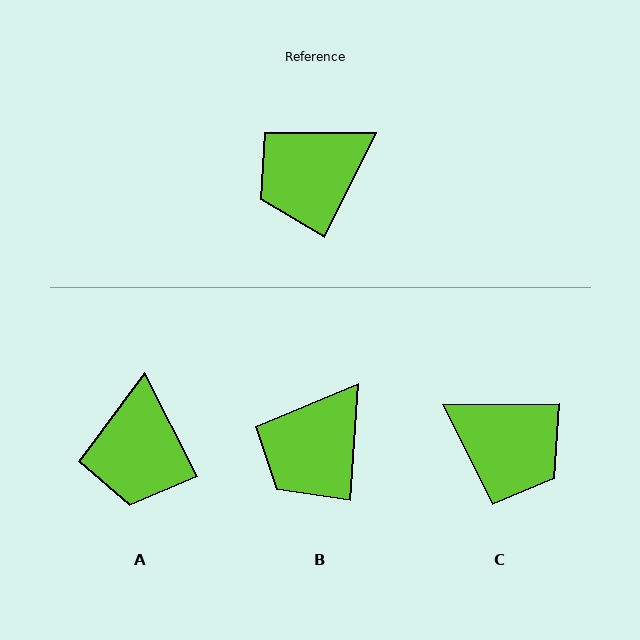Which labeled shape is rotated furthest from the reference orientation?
C, about 117 degrees away.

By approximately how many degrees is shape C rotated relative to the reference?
Approximately 117 degrees counter-clockwise.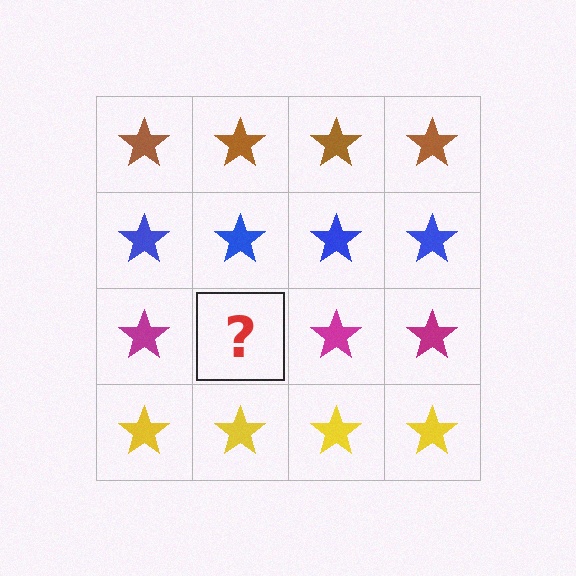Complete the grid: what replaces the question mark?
The question mark should be replaced with a magenta star.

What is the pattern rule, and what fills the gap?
The rule is that each row has a consistent color. The gap should be filled with a magenta star.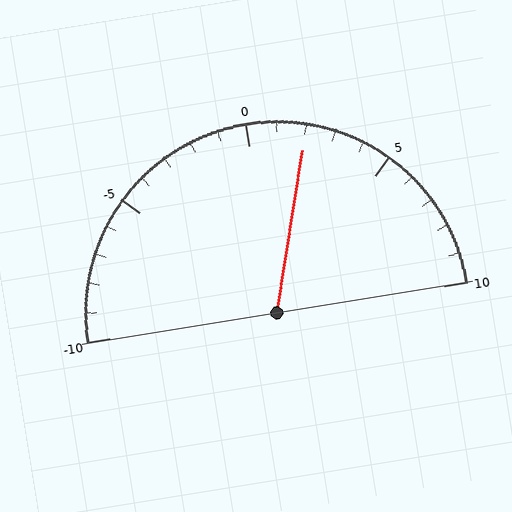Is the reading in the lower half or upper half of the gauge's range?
The reading is in the upper half of the range (-10 to 10).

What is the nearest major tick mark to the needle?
The nearest major tick mark is 0.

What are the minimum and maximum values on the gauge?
The gauge ranges from -10 to 10.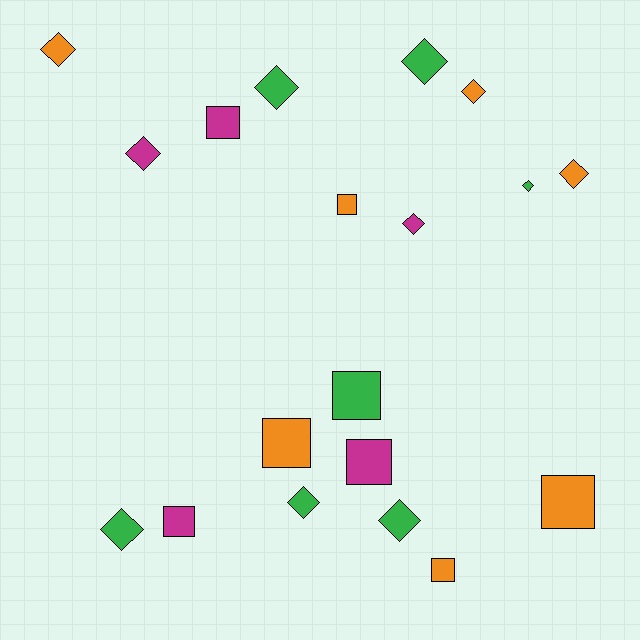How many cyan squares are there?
There are no cyan squares.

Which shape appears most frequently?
Diamond, with 11 objects.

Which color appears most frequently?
Orange, with 7 objects.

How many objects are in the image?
There are 19 objects.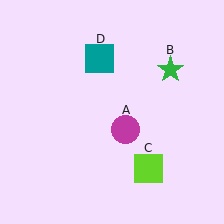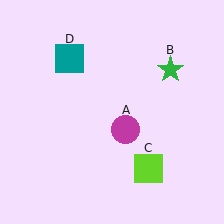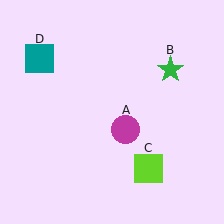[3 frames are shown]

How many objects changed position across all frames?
1 object changed position: teal square (object D).